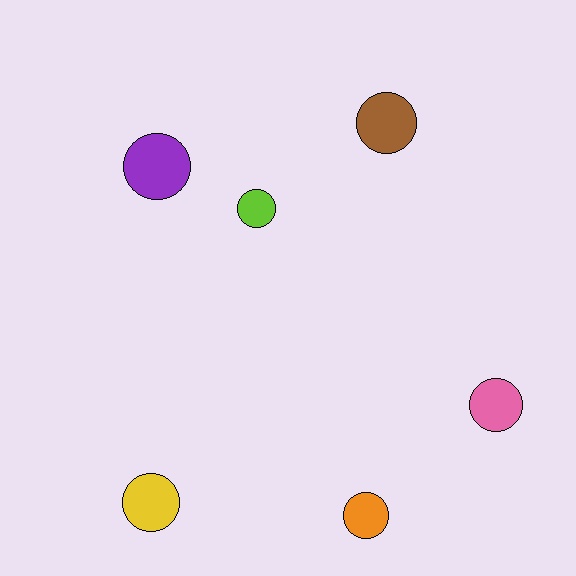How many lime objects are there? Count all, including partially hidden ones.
There is 1 lime object.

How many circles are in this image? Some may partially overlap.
There are 6 circles.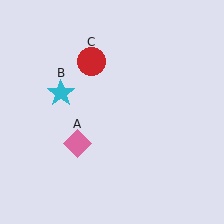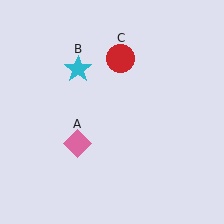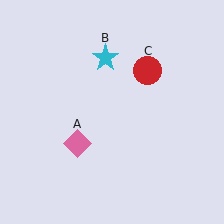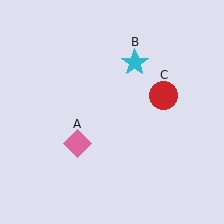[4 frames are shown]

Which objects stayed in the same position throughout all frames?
Pink diamond (object A) remained stationary.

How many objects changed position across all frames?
2 objects changed position: cyan star (object B), red circle (object C).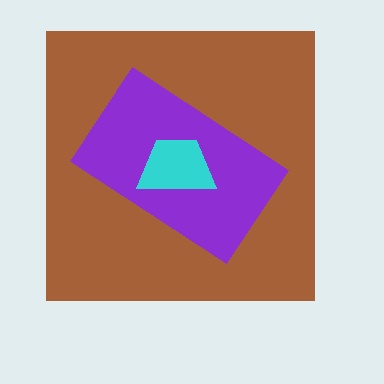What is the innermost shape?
The cyan trapezoid.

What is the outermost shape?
The brown square.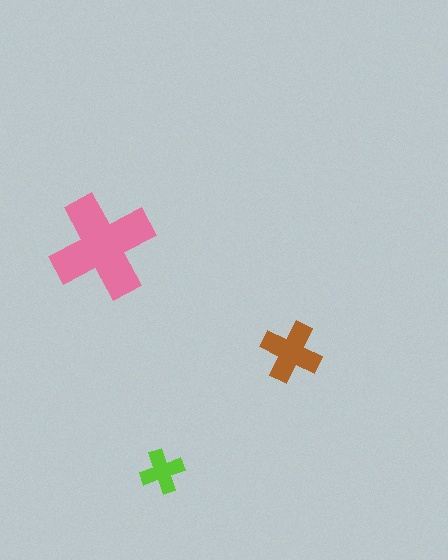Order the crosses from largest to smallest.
the pink one, the brown one, the lime one.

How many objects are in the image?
There are 3 objects in the image.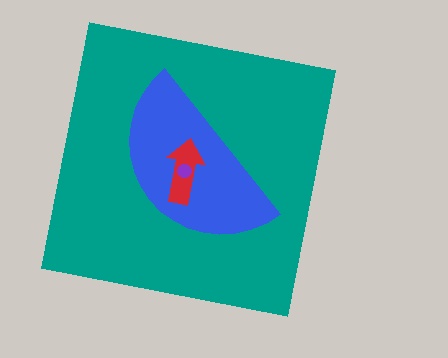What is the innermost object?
The purple circle.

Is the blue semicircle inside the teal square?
Yes.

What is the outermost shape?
The teal square.